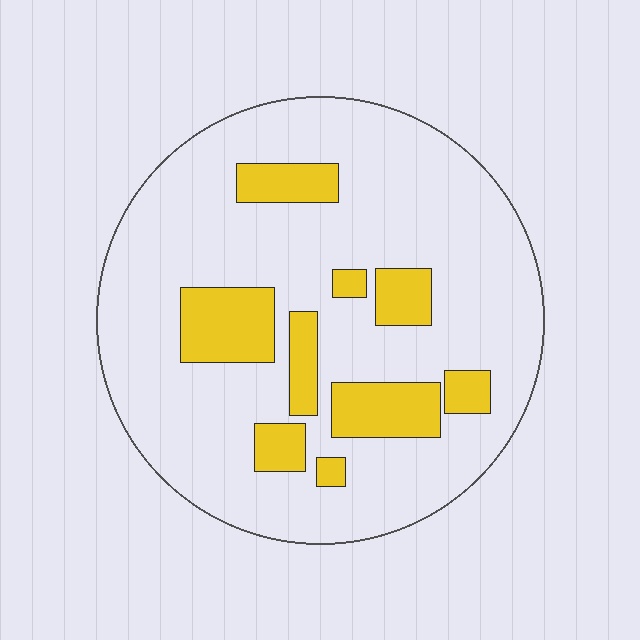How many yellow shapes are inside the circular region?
9.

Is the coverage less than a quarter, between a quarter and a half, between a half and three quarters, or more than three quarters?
Less than a quarter.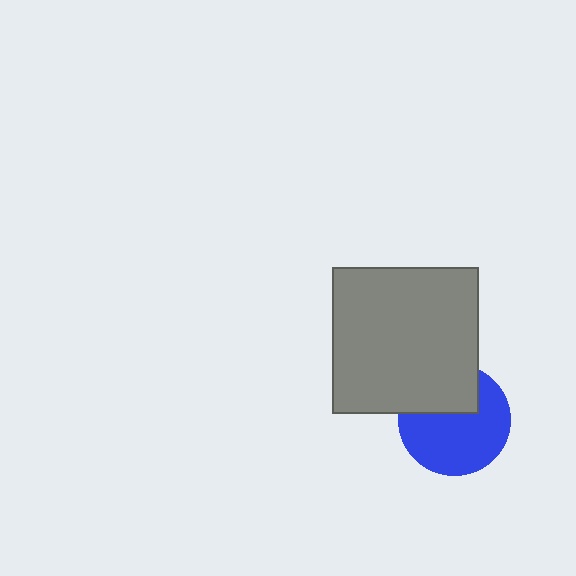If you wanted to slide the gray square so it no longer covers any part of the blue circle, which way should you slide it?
Slide it up — that is the most direct way to separate the two shapes.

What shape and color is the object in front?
The object in front is a gray square.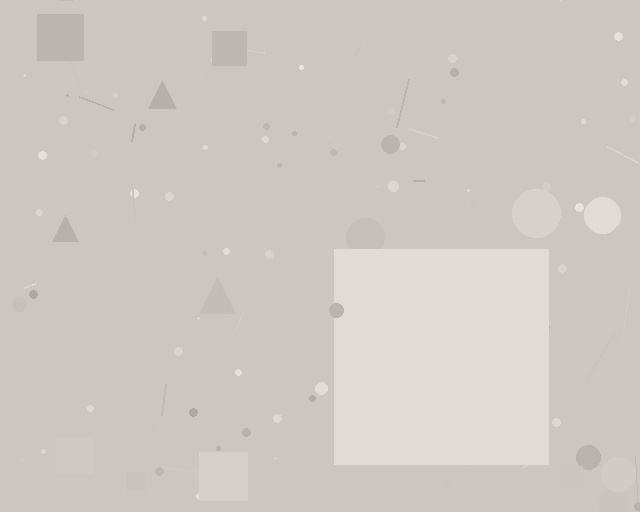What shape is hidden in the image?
A square is hidden in the image.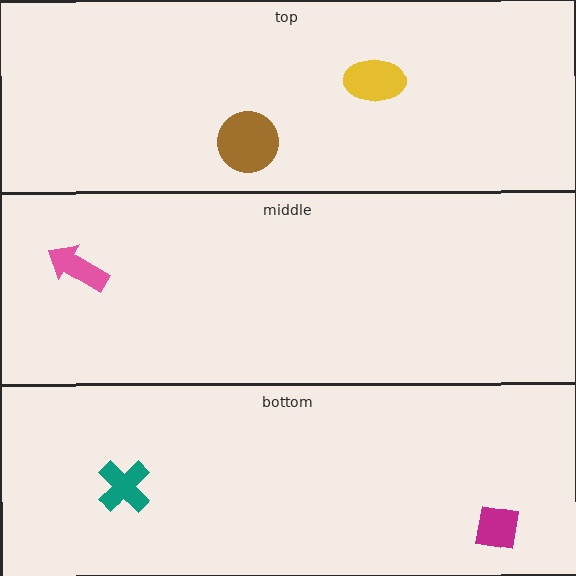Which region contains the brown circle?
The top region.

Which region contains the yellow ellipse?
The top region.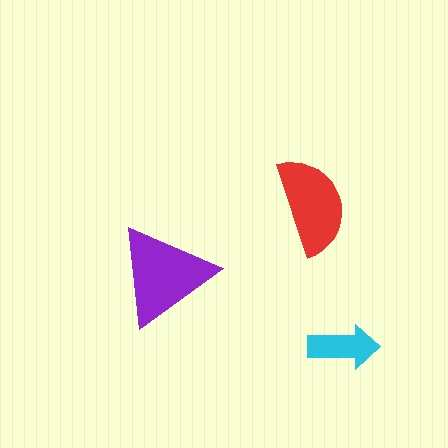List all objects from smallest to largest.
The cyan arrow, the red semicircle, the purple triangle.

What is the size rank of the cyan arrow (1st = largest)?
3rd.